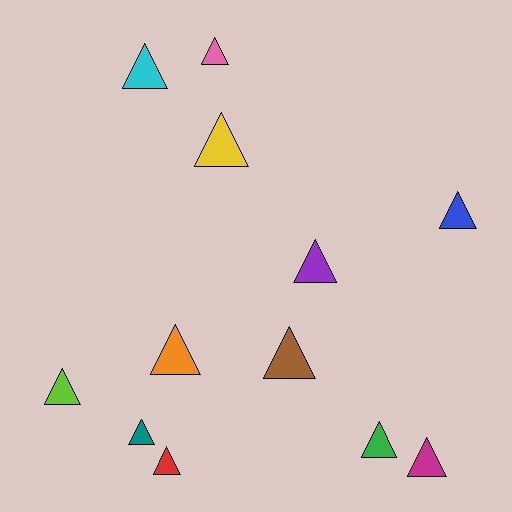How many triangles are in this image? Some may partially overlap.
There are 12 triangles.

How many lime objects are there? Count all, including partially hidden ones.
There is 1 lime object.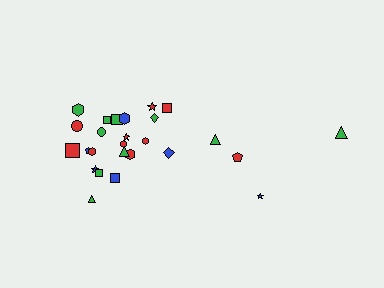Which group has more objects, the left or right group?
The left group.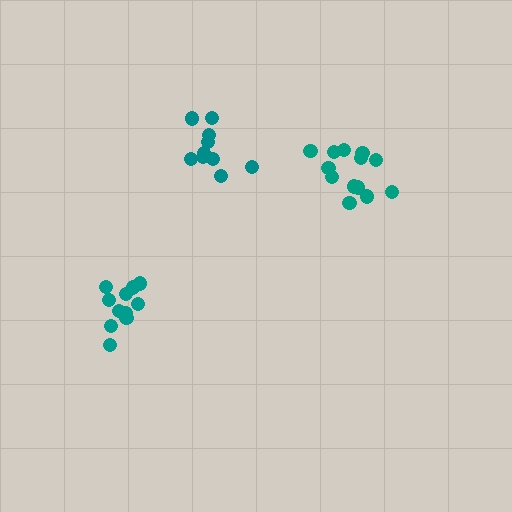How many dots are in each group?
Group 1: 13 dots, Group 2: 10 dots, Group 3: 11 dots (34 total).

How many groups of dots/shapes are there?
There are 3 groups.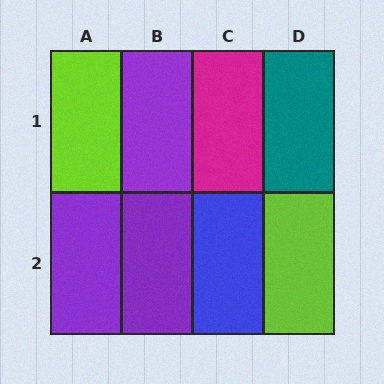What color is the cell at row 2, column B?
Purple.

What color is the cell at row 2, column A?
Purple.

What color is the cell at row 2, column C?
Blue.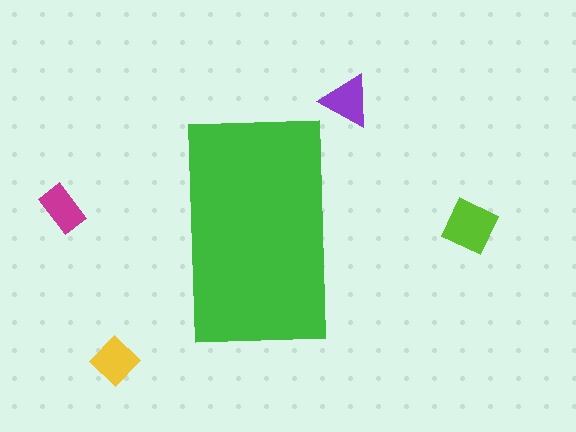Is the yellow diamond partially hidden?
No, the yellow diamond is fully visible.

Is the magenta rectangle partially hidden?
No, the magenta rectangle is fully visible.